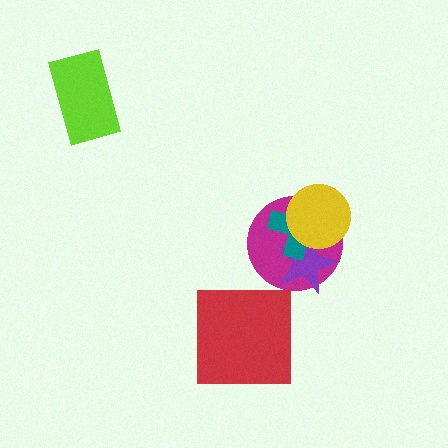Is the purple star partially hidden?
Yes, it is partially covered by another shape.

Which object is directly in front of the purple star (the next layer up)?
The teal cross is directly in front of the purple star.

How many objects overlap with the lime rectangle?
0 objects overlap with the lime rectangle.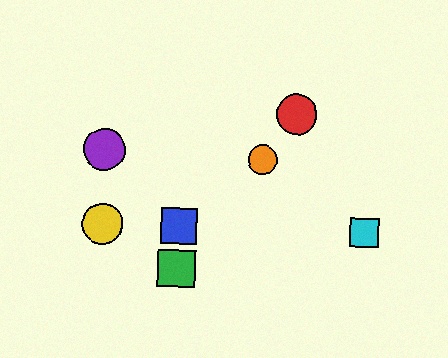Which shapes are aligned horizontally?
The blue square, the yellow circle, the cyan square are aligned horizontally.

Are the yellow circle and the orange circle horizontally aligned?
No, the yellow circle is at y≈224 and the orange circle is at y≈159.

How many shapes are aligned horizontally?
3 shapes (the blue square, the yellow circle, the cyan square) are aligned horizontally.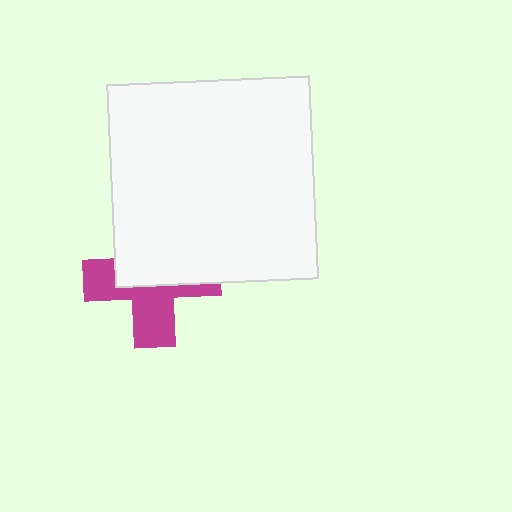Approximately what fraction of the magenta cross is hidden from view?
Roughly 52% of the magenta cross is hidden behind the white square.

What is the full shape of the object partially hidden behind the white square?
The partially hidden object is a magenta cross.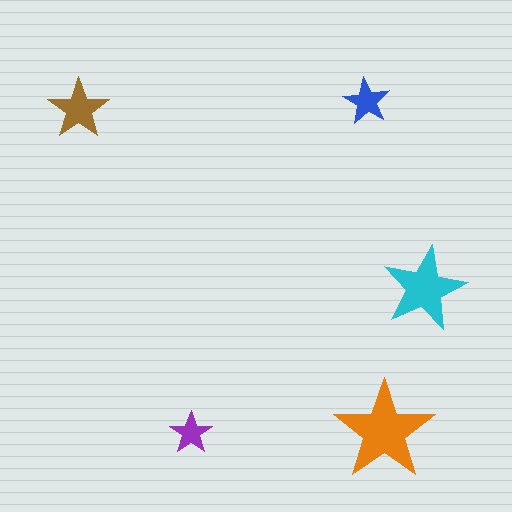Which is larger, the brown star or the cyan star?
The cyan one.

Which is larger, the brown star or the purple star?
The brown one.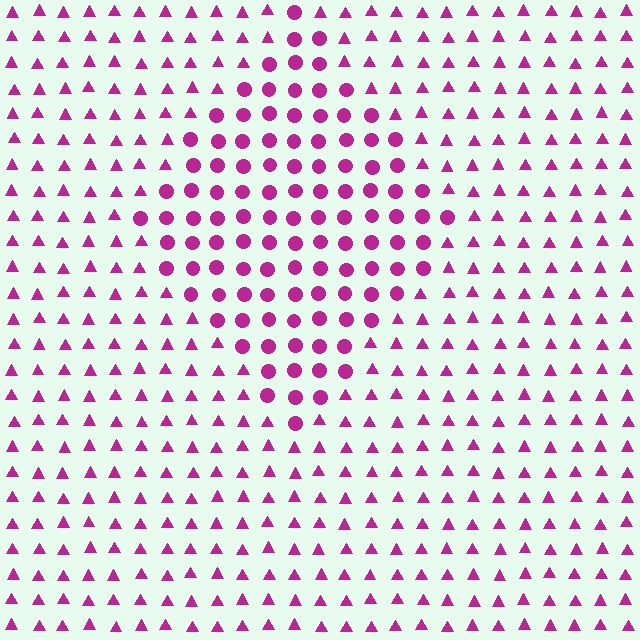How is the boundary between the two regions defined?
The boundary is defined by a change in element shape: circles inside vs. triangles outside. All elements share the same color and spacing.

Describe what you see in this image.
The image is filled with small magenta elements arranged in a uniform grid. A diamond-shaped region contains circles, while the surrounding area contains triangles. The boundary is defined purely by the change in element shape.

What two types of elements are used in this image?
The image uses circles inside the diamond region and triangles outside it.